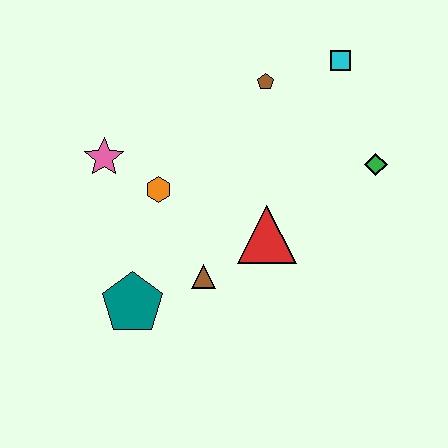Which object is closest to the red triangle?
The brown triangle is closest to the red triangle.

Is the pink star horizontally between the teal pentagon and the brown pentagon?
No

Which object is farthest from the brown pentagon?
The teal pentagon is farthest from the brown pentagon.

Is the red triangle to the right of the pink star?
Yes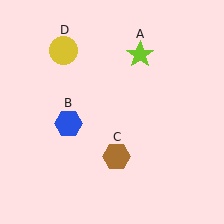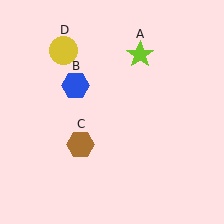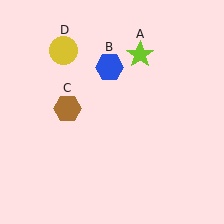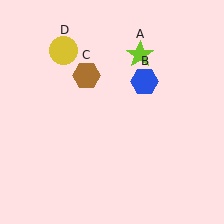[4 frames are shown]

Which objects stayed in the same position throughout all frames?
Lime star (object A) and yellow circle (object D) remained stationary.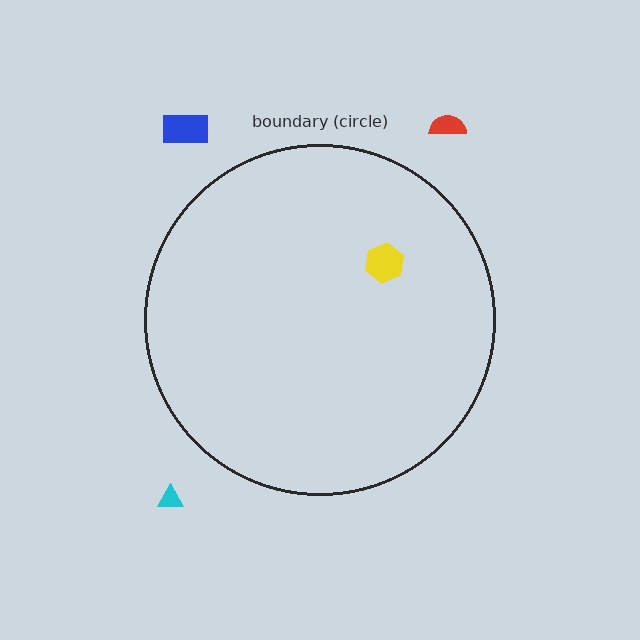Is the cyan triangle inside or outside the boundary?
Outside.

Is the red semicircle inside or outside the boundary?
Outside.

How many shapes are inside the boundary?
1 inside, 3 outside.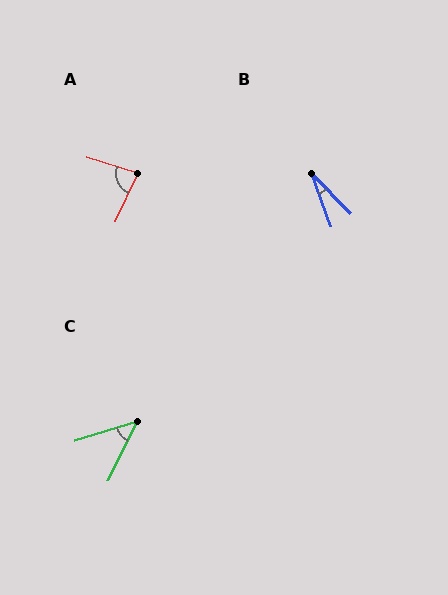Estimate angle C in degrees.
Approximately 47 degrees.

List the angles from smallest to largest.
B (24°), C (47°), A (83°).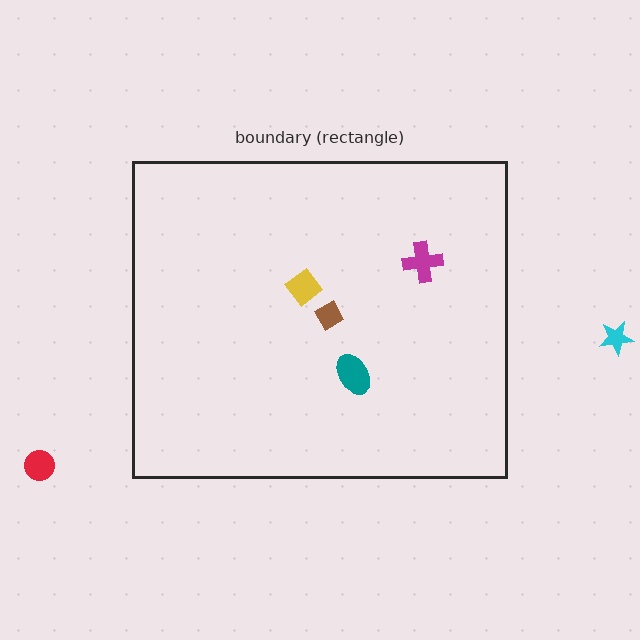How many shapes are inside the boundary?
4 inside, 2 outside.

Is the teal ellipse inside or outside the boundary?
Inside.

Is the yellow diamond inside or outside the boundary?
Inside.